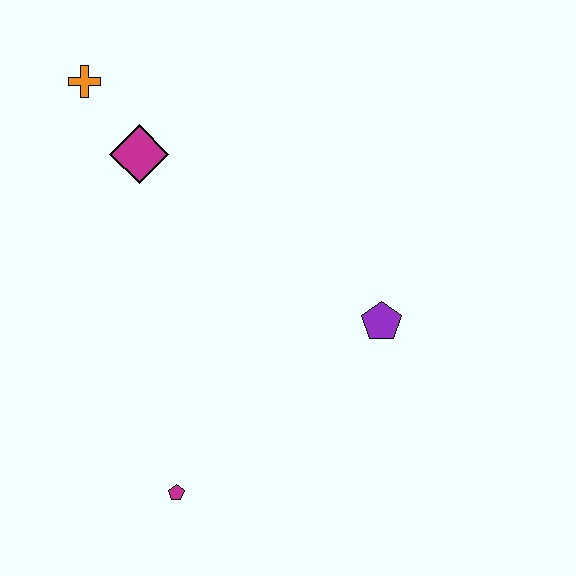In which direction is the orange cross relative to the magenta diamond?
The orange cross is above the magenta diamond.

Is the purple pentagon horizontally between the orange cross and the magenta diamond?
No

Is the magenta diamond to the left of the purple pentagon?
Yes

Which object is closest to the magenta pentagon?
The purple pentagon is closest to the magenta pentagon.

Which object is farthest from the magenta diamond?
The magenta pentagon is farthest from the magenta diamond.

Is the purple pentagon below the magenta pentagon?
No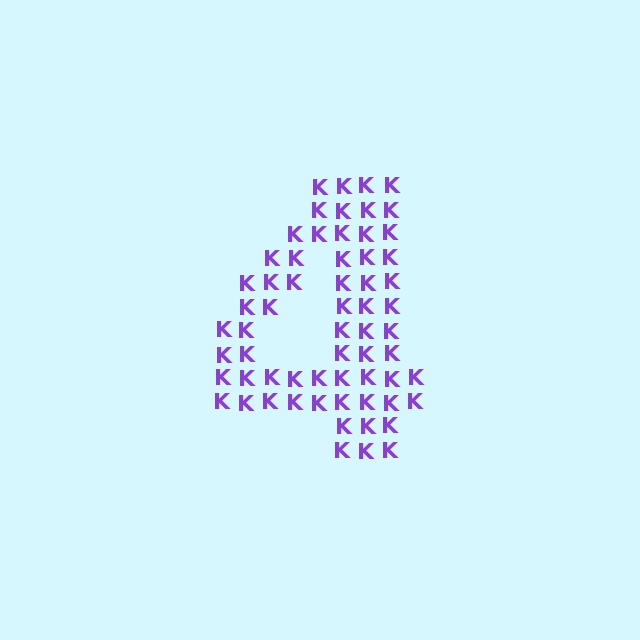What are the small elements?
The small elements are letter K's.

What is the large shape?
The large shape is the digit 4.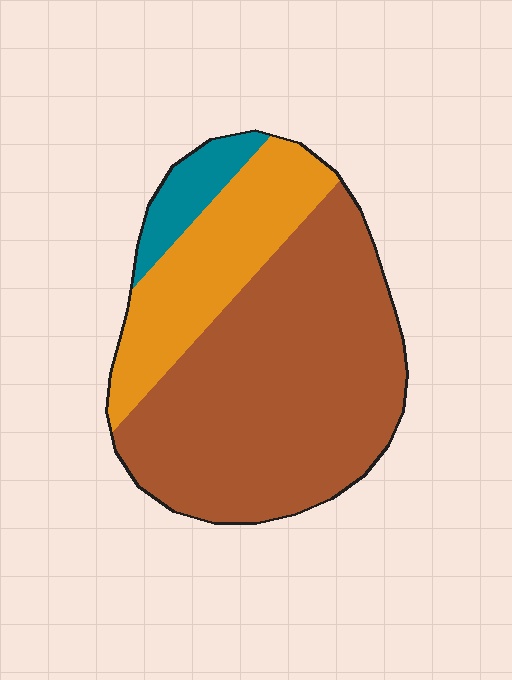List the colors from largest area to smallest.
From largest to smallest: brown, orange, teal.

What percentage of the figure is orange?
Orange covers roughly 25% of the figure.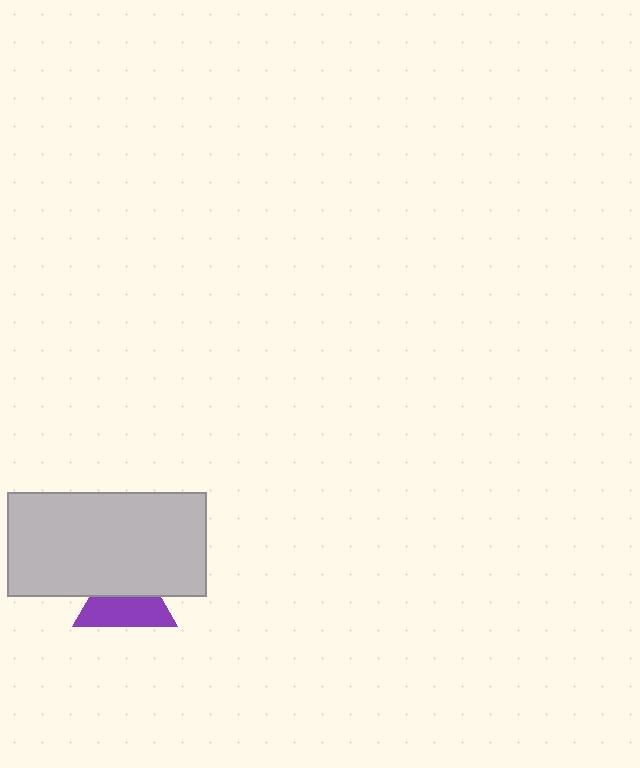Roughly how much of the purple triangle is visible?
About half of it is visible (roughly 54%).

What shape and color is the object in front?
The object in front is a light gray rectangle.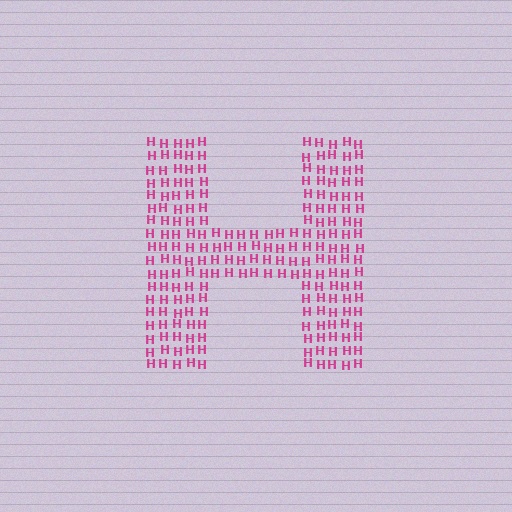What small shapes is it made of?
It is made of small letter H's.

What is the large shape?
The large shape is the letter H.